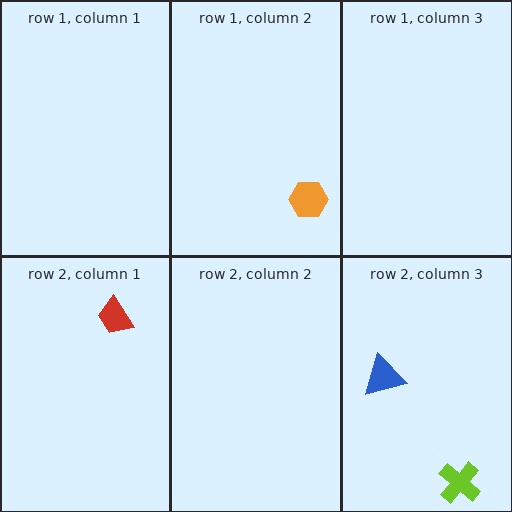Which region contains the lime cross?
The row 2, column 3 region.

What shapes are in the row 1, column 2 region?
The orange hexagon.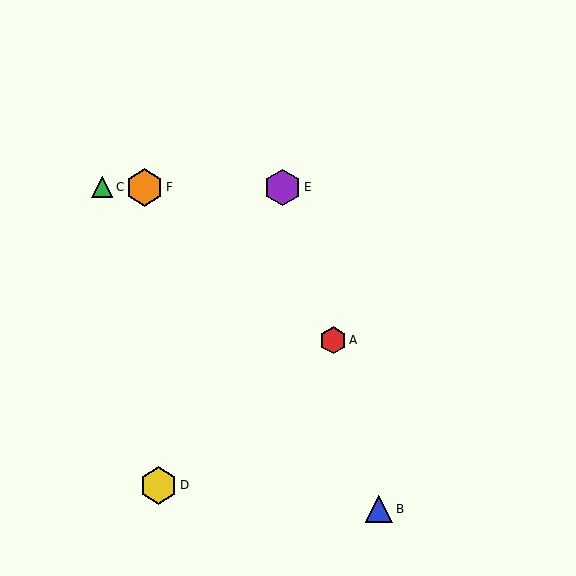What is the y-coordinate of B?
Object B is at y≈509.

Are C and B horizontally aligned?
No, C is at y≈187 and B is at y≈509.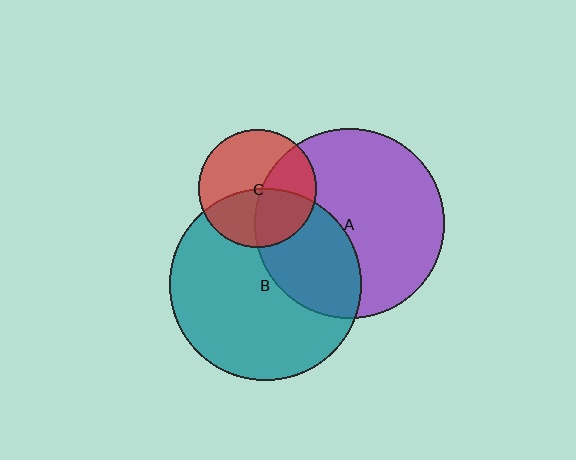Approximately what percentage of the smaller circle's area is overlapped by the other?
Approximately 45%.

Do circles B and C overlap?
Yes.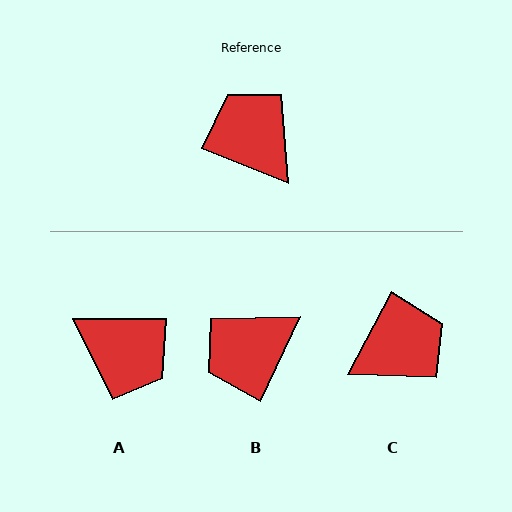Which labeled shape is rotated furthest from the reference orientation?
A, about 158 degrees away.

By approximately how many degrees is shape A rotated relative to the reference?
Approximately 158 degrees clockwise.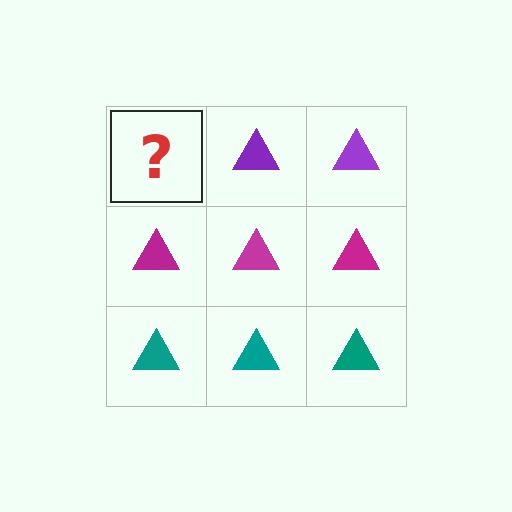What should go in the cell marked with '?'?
The missing cell should contain a purple triangle.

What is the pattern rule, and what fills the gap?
The rule is that each row has a consistent color. The gap should be filled with a purple triangle.